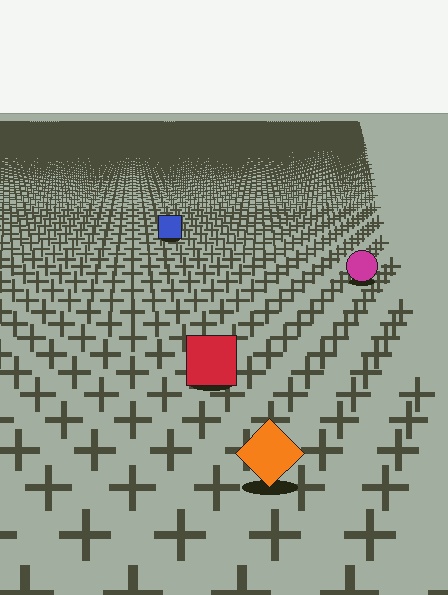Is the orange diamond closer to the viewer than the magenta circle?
Yes. The orange diamond is closer — you can tell from the texture gradient: the ground texture is coarser near it.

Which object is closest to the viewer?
The orange diamond is closest. The texture marks near it are larger and more spread out.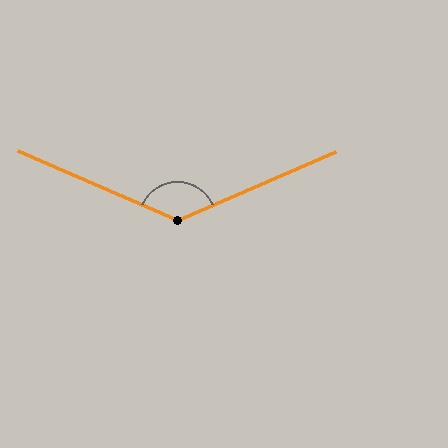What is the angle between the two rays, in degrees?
Approximately 133 degrees.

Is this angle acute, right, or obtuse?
It is obtuse.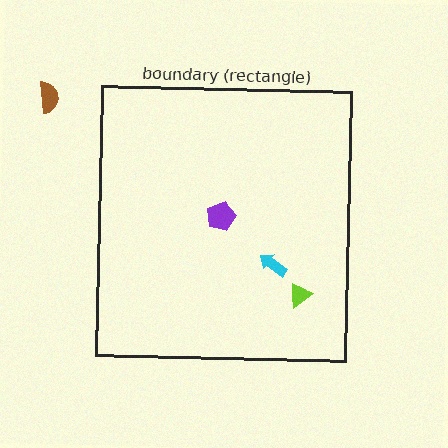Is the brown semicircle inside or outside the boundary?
Outside.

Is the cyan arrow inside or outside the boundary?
Inside.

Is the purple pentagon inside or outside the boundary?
Inside.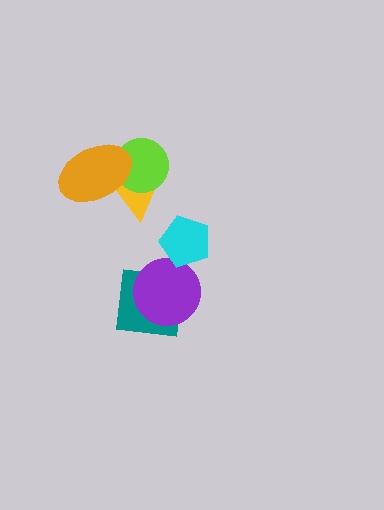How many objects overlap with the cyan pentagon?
1 object overlaps with the cyan pentagon.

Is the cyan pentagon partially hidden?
No, no other shape covers it.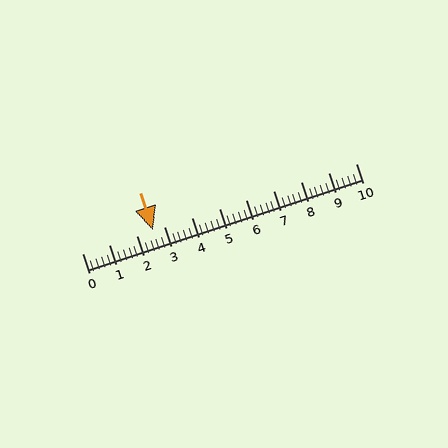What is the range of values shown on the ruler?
The ruler shows values from 0 to 10.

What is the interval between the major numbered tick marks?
The major tick marks are spaced 1 units apart.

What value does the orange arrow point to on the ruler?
The orange arrow points to approximately 2.6.